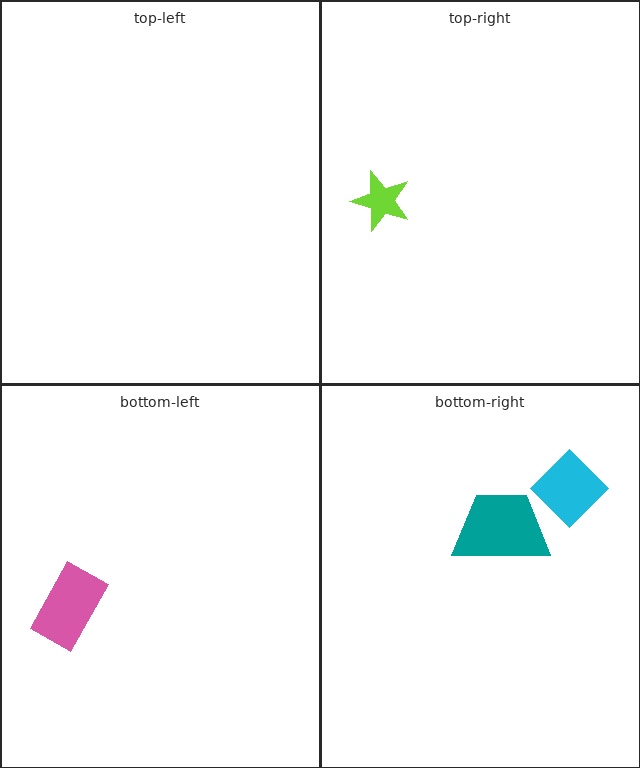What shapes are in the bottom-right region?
The cyan diamond, the teal trapezoid.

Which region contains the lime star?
The top-right region.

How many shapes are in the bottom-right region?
2.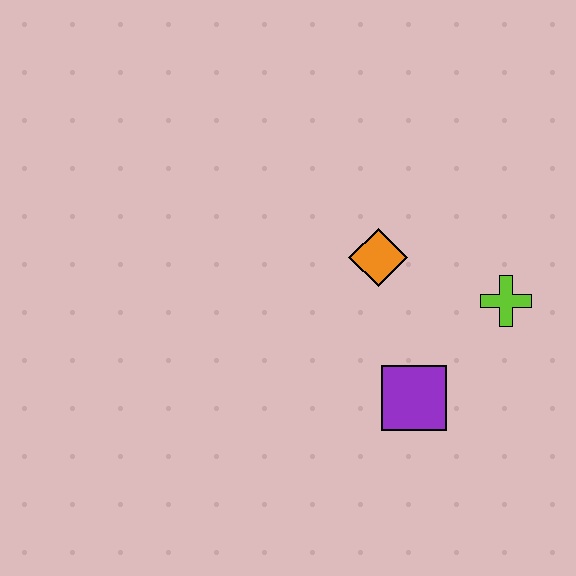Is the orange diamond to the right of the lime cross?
No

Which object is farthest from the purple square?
The orange diamond is farthest from the purple square.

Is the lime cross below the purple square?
No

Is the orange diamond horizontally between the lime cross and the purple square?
No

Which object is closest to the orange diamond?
The lime cross is closest to the orange diamond.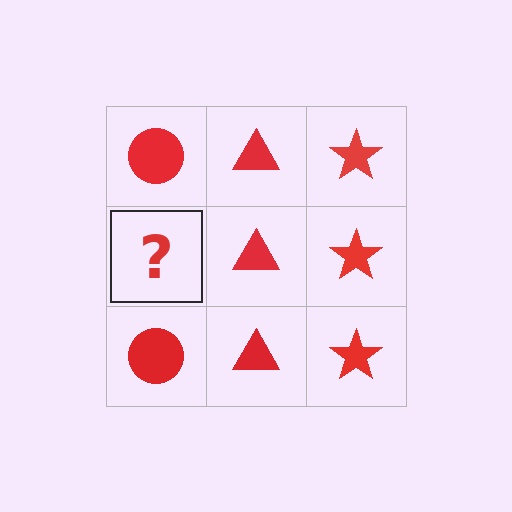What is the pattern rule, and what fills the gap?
The rule is that each column has a consistent shape. The gap should be filled with a red circle.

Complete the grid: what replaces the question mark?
The question mark should be replaced with a red circle.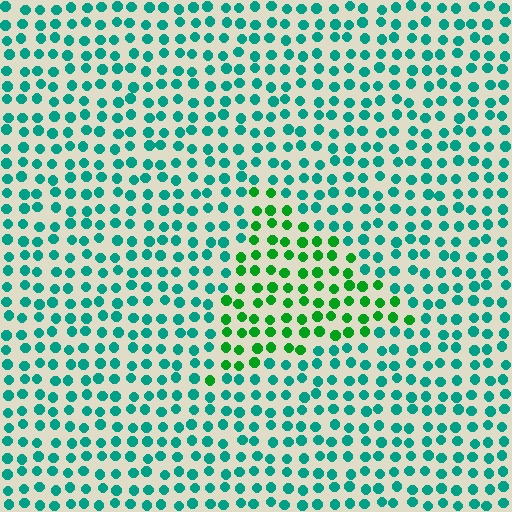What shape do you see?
I see a triangle.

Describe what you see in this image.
The image is filled with small teal elements in a uniform arrangement. A triangle-shaped region is visible where the elements are tinted to a slightly different hue, forming a subtle color boundary.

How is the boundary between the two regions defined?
The boundary is defined purely by a slight shift in hue (about 41 degrees). Spacing, size, and orientation are identical on both sides.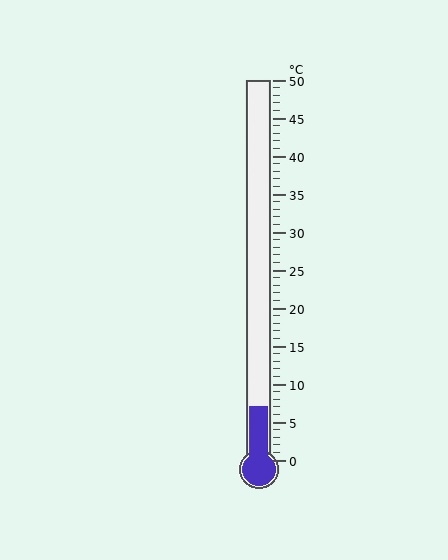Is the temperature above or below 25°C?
The temperature is below 25°C.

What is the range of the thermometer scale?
The thermometer scale ranges from 0°C to 50°C.